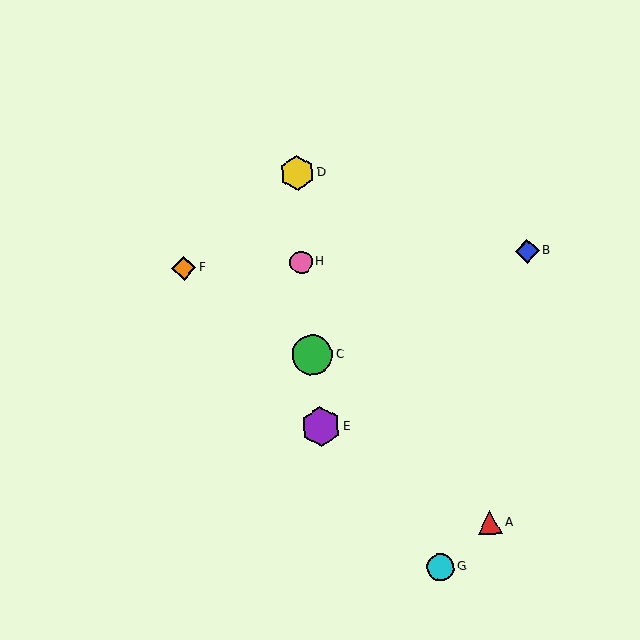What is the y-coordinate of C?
Object C is at y≈355.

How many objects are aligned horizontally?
3 objects (B, F, H) are aligned horizontally.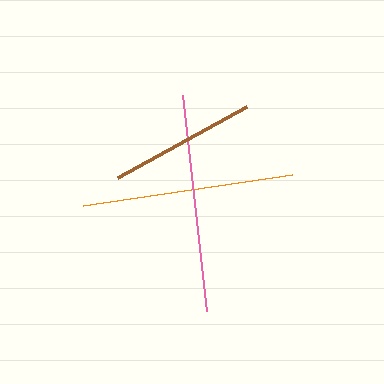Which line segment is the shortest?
The brown line is the shortest at approximately 147 pixels.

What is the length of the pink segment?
The pink segment is approximately 217 pixels long.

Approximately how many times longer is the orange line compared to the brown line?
The orange line is approximately 1.4 times the length of the brown line.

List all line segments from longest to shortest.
From longest to shortest: pink, orange, brown.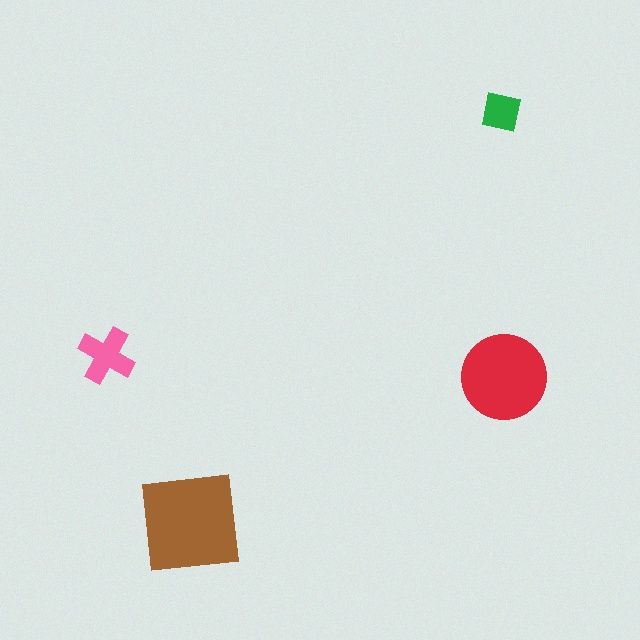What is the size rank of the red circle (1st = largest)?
2nd.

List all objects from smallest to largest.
The green square, the pink cross, the red circle, the brown square.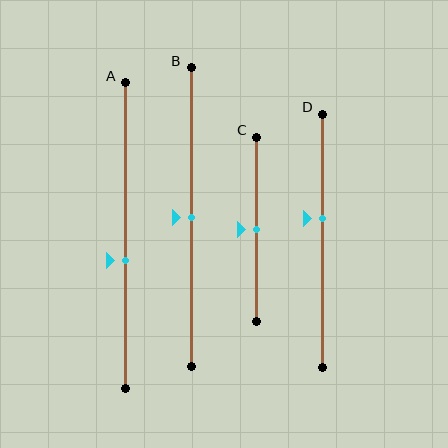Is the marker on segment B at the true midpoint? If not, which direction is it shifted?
Yes, the marker on segment B is at the true midpoint.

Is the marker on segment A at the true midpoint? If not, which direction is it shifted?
No, the marker on segment A is shifted downward by about 8% of the segment length.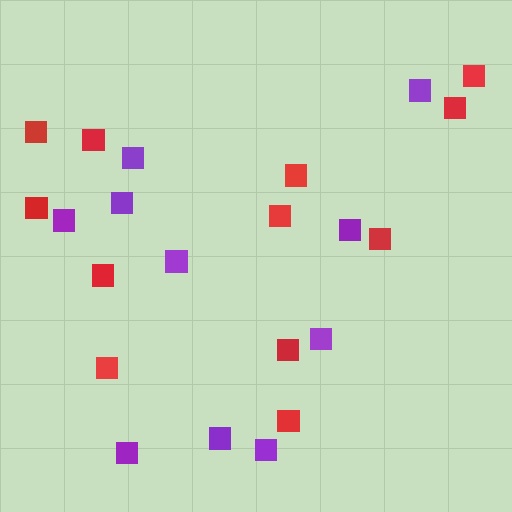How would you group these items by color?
There are 2 groups: one group of purple squares (10) and one group of red squares (12).